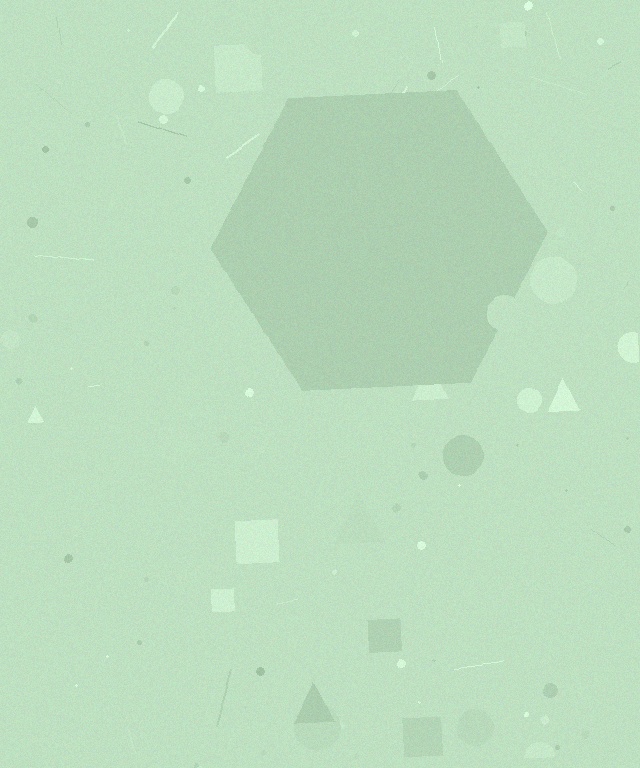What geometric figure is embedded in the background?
A hexagon is embedded in the background.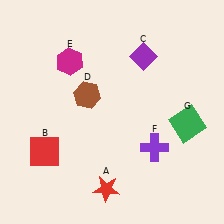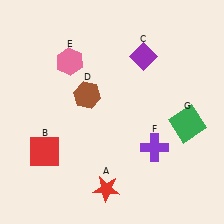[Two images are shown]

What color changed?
The hexagon (E) changed from magenta in Image 1 to pink in Image 2.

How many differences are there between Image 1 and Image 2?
There is 1 difference between the two images.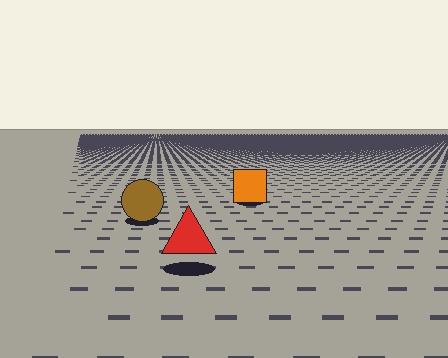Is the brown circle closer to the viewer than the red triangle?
No. The red triangle is closer — you can tell from the texture gradient: the ground texture is coarser near it.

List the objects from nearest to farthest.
From nearest to farthest: the red triangle, the brown circle, the orange square.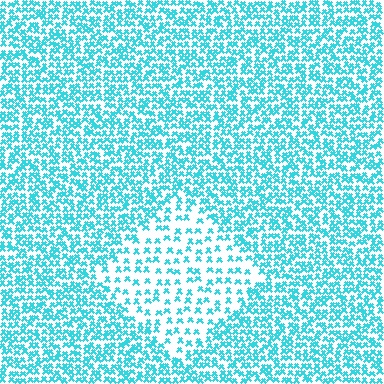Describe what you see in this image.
The image contains small cyan elements arranged at two different densities. A diamond-shaped region is visible where the elements are less densely packed than the surrounding area.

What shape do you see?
I see a diamond.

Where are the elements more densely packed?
The elements are more densely packed outside the diamond boundary.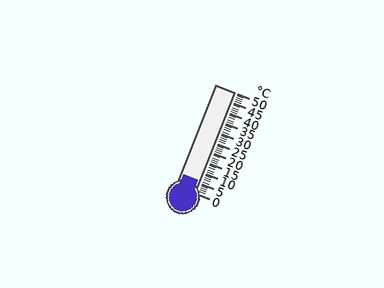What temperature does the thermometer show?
The thermometer shows approximately 6°C.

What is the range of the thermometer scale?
The thermometer scale ranges from 0°C to 50°C.